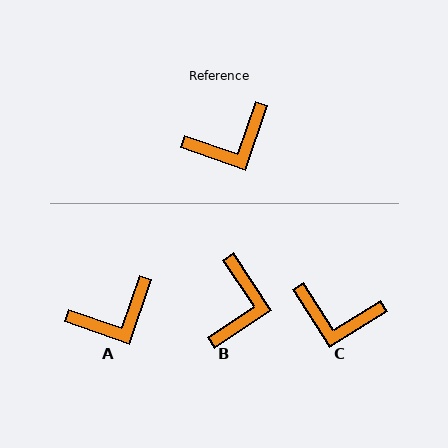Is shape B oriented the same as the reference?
No, it is off by about 53 degrees.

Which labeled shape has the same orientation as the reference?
A.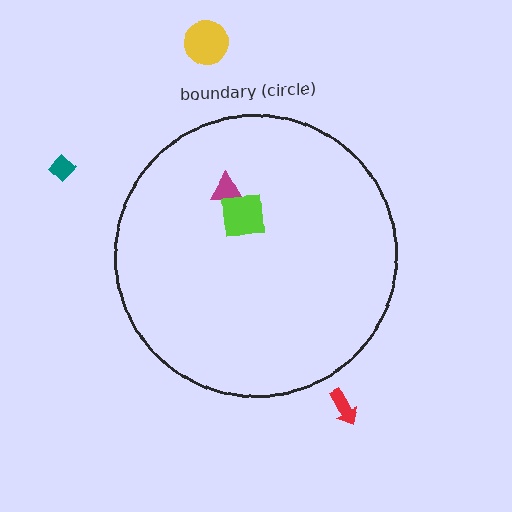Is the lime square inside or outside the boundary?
Inside.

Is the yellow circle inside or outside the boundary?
Outside.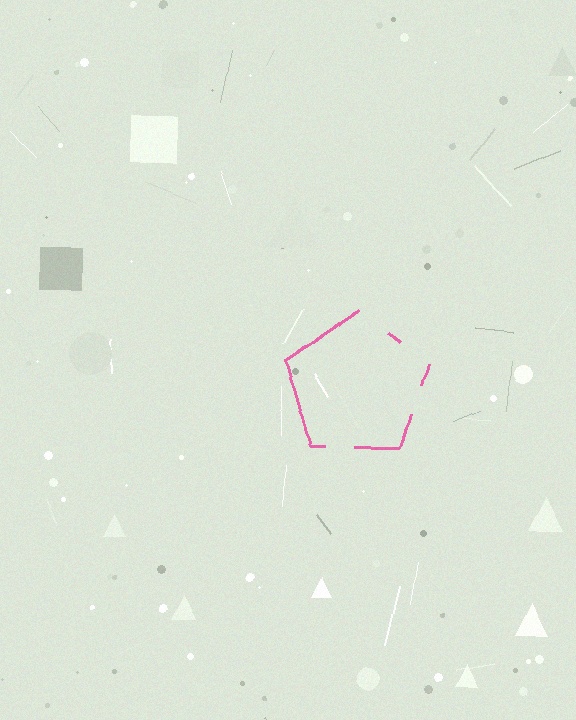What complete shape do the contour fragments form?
The contour fragments form a pentagon.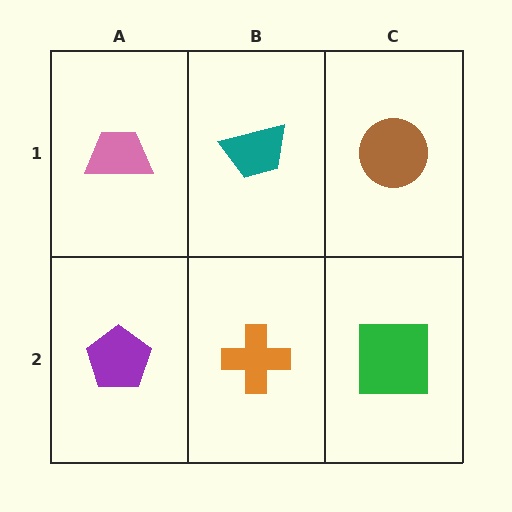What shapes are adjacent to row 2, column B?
A teal trapezoid (row 1, column B), a purple pentagon (row 2, column A), a green square (row 2, column C).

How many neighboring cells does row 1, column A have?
2.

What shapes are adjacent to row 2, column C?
A brown circle (row 1, column C), an orange cross (row 2, column B).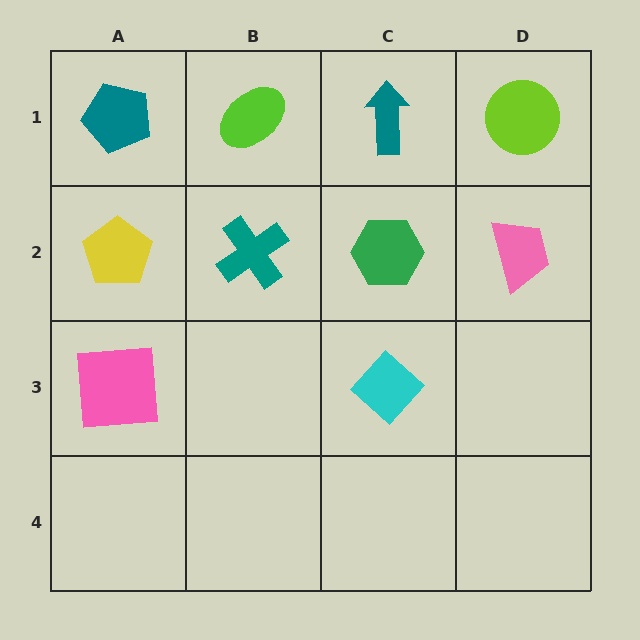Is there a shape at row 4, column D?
No, that cell is empty.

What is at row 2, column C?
A green hexagon.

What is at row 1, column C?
A teal arrow.